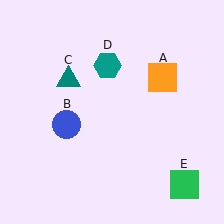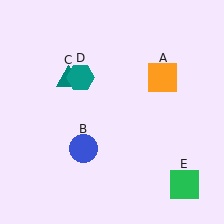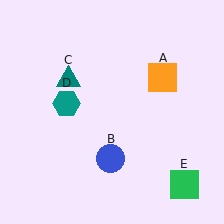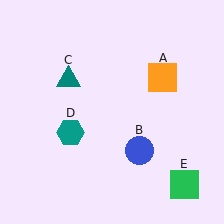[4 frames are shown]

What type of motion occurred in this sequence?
The blue circle (object B), teal hexagon (object D) rotated counterclockwise around the center of the scene.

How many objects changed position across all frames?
2 objects changed position: blue circle (object B), teal hexagon (object D).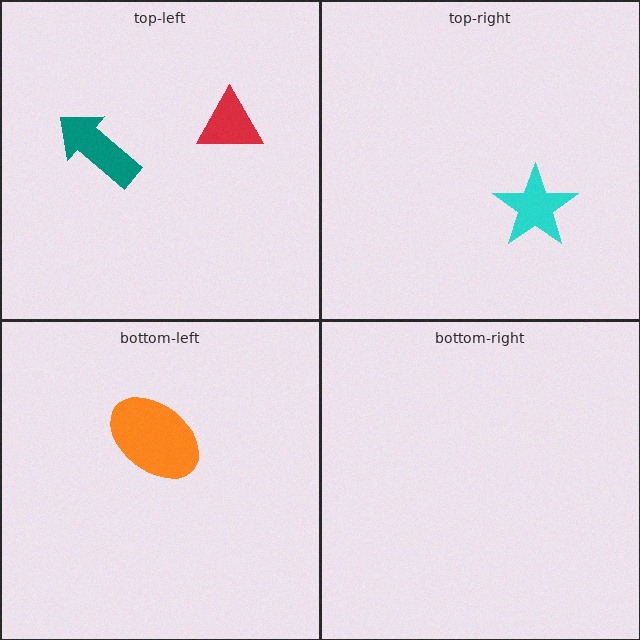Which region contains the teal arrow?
The top-left region.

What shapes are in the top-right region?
The cyan star.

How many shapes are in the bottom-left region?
1.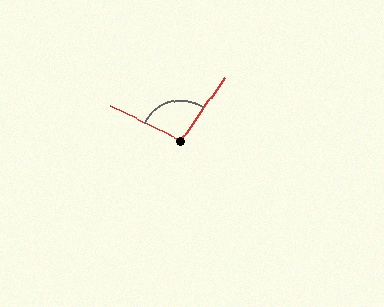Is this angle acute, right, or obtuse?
It is obtuse.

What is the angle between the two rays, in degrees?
Approximately 98 degrees.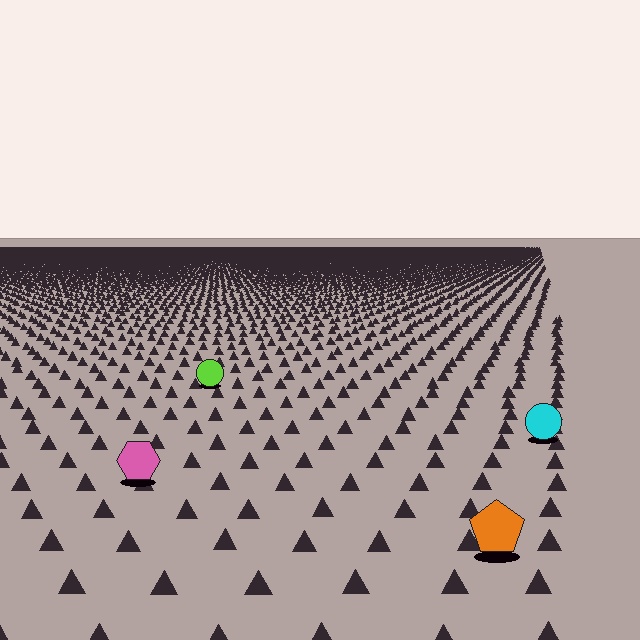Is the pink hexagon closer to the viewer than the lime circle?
Yes. The pink hexagon is closer — you can tell from the texture gradient: the ground texture is coarser near it.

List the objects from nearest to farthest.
From nearest to farthest: the orange pentagon, the pink hexagon, the cyan circle, the lime circle.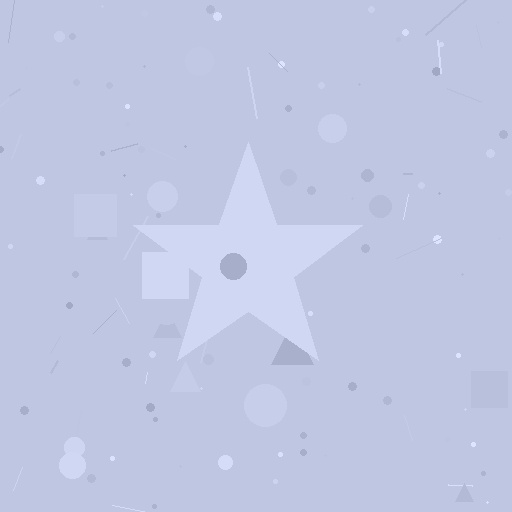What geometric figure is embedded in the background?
A star is embedded in the background.